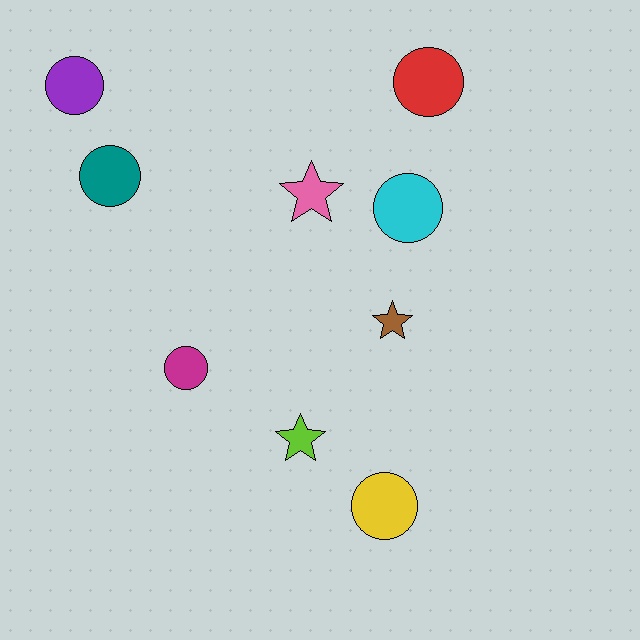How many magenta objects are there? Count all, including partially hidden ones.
There is 1 magenta object.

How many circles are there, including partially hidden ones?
There are 6 circles.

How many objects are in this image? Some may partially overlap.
There are 9 objects.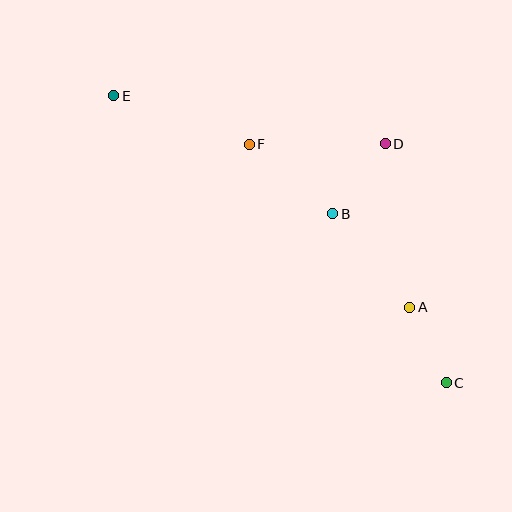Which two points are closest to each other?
Points A and C are closest to each other.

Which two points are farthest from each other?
Points C and E are farthest from each other.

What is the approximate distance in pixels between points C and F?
The distance between C and F is approximately 310 pixels.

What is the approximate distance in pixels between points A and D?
The distance between A and D is approximately 165 pixels.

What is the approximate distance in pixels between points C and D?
The distance between C and D is approximately 247 pixels.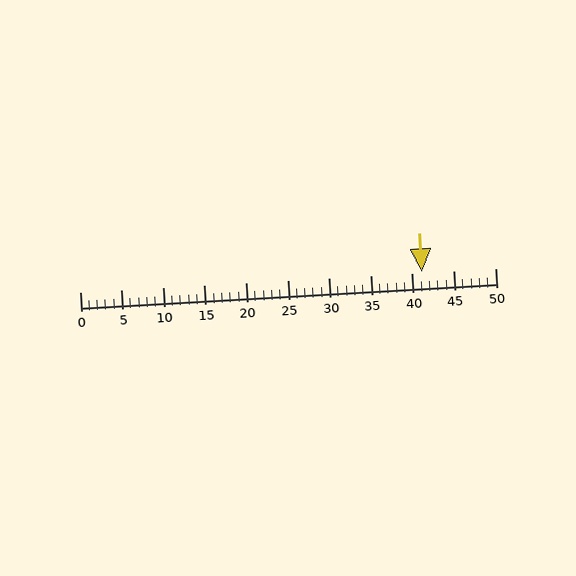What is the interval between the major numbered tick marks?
The major tick marks are spaced 5 units apart.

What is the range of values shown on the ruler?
The ruler shows values from 0 to 50.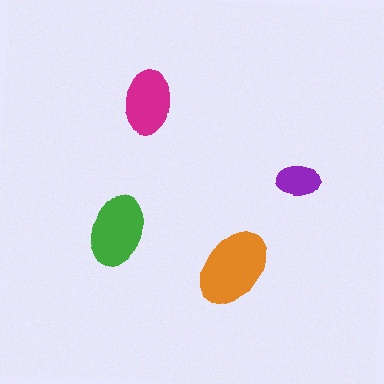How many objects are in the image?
There are 4 objects in the image.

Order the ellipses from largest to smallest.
the orange one, the green one, the magenta one, the purple one.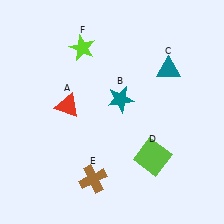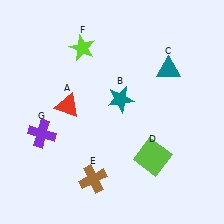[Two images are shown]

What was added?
A purple cross (G) was added in Image 2.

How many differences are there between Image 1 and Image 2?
There is 1 difference between the two images.